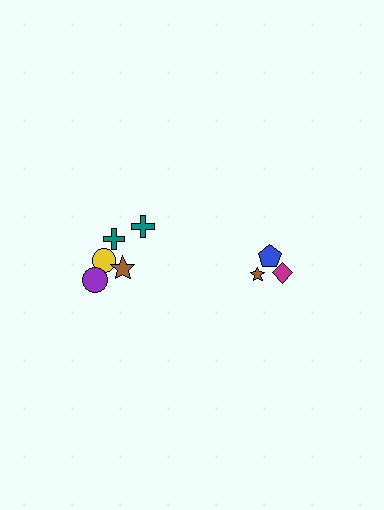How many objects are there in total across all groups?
There are 8 objects.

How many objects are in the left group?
There are 5 objects.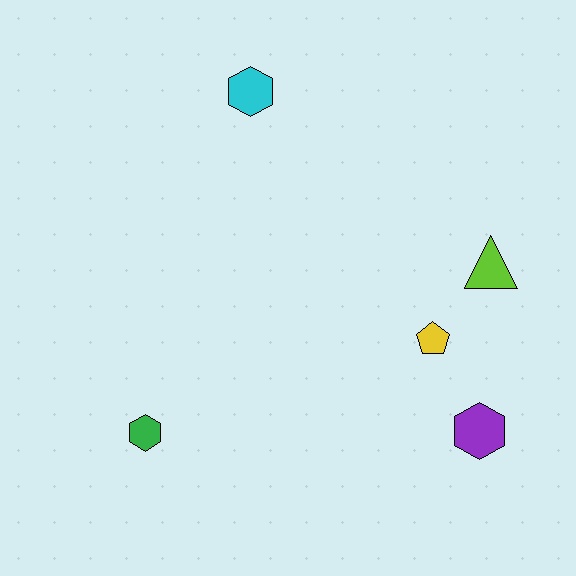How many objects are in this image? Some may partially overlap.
There are 5 objects.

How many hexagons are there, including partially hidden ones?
There are 3 hexagons.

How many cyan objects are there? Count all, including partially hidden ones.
There is 1 cyan object.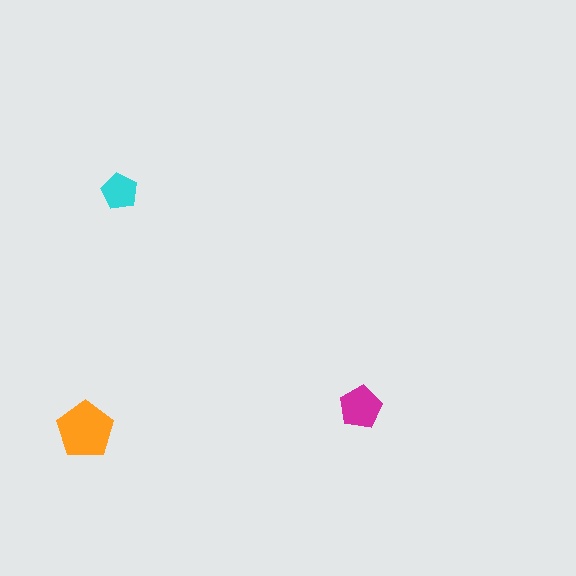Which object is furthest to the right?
The magenta pentagon is rightmost.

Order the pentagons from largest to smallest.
the orange one, the magenta one, the cyan one.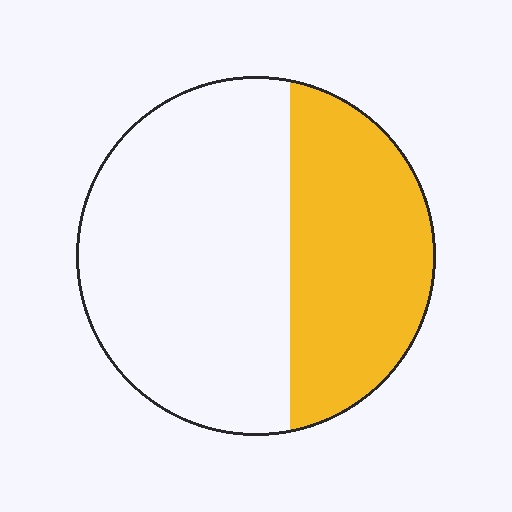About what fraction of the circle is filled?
About three eighths (3/8).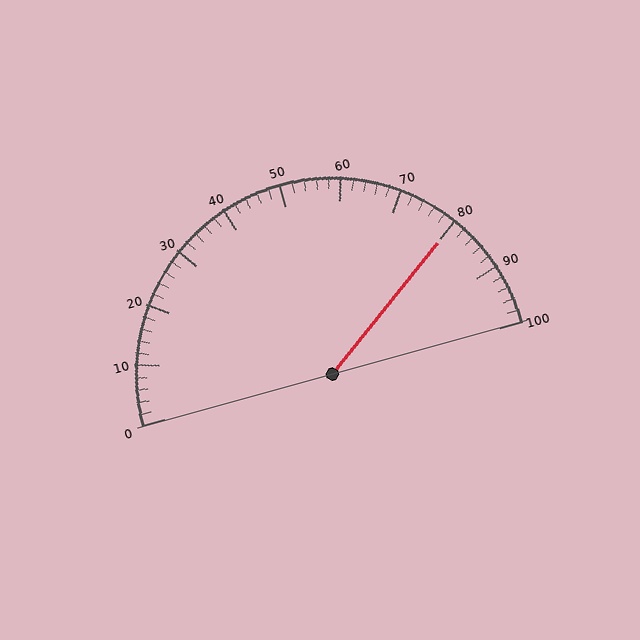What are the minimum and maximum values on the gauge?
The gauge ranges from 0 to 100.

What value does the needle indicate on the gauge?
The needle indicates approximately 80.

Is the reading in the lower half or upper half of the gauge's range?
The reading is in the upper half of the range (0 to 100).